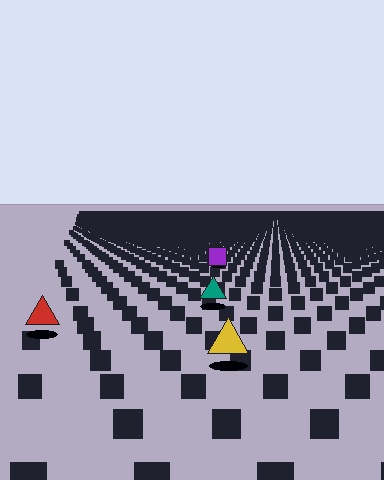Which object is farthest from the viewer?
The purple square is farthest from the viewer. It appears smaller and the ground texture around it is denser.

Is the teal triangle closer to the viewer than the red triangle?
No. The red triangle is closer — you can tell from the texture gradient: the ground texture is coarser near it.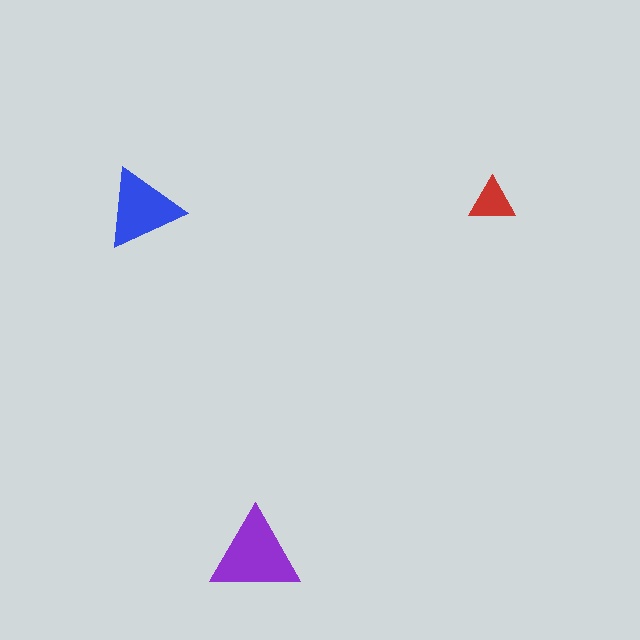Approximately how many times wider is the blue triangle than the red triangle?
About 1.5 times wider.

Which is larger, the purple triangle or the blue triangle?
The purple one.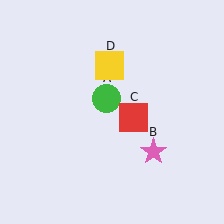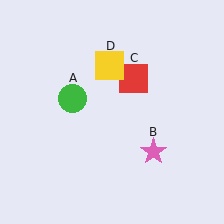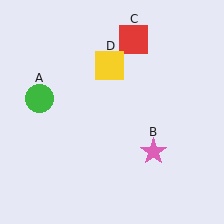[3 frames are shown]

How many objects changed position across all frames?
2 objects changed position: green circle (object A), red square (object C).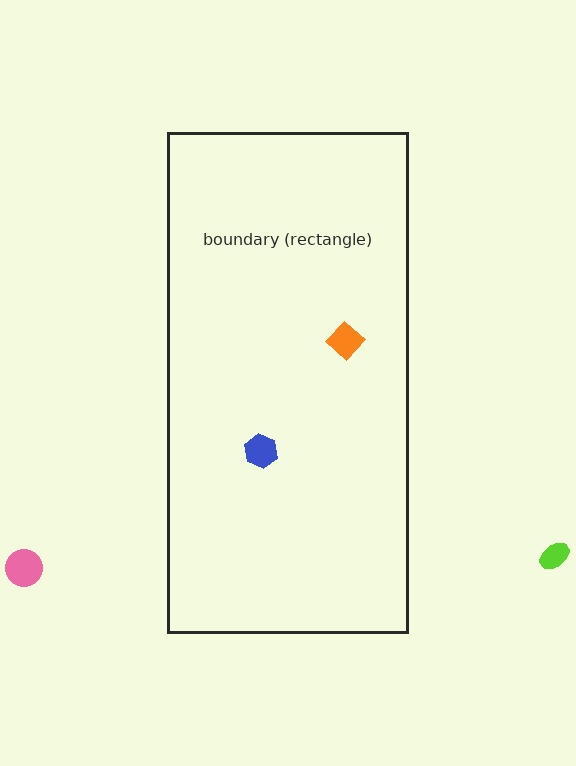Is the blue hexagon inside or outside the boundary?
Inside.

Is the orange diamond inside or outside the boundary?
Inside.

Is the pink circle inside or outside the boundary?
Outside.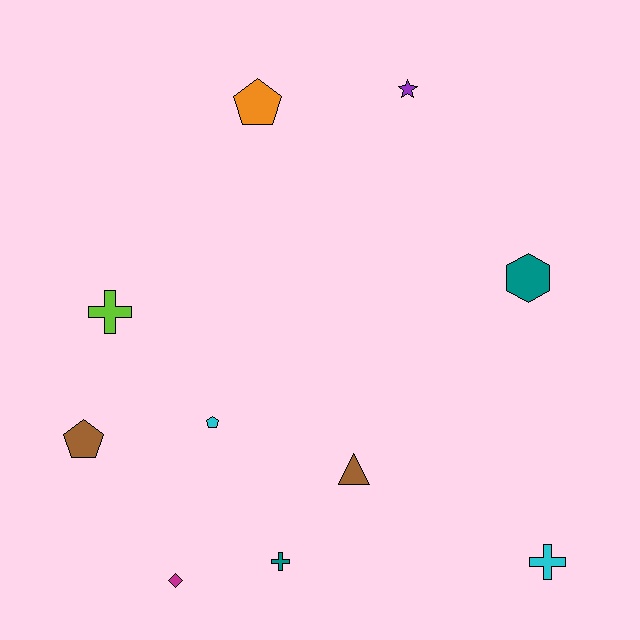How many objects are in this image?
There are 10 objects.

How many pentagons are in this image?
There are 3 pentagons.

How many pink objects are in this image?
There are no pink objects.